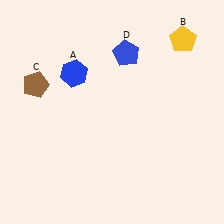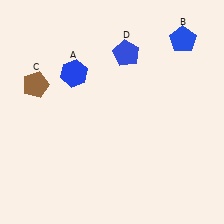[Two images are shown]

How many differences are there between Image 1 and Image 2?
There is 1 difference between the two images.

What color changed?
The pentagon (B) changed from yellow in Image 1 to blue in Image 2.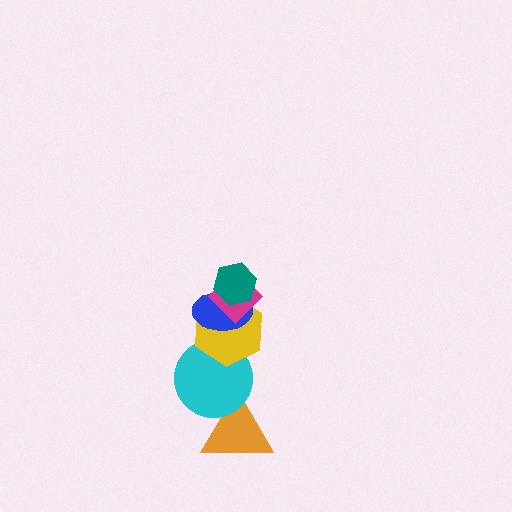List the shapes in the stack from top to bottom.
From top to bottom: the teal hexagon, the magenta diamond, the blue ellipse, the yellow hexagon, the cyan circle, the orange triangle.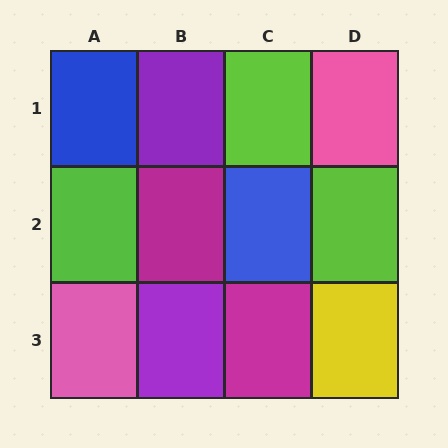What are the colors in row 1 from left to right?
Blue, purple, lime, pink.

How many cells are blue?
2 cells are blue.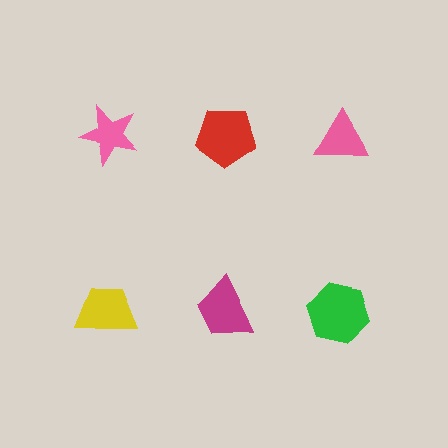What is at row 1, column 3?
A pink triangle.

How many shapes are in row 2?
3 shapes.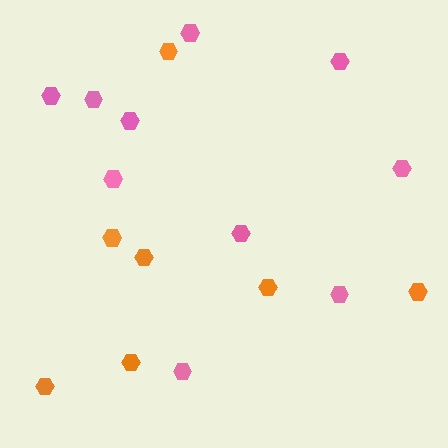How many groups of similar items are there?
There are 2 groups: one group of pink hexagons (10) and one group of orange hexagons (7).